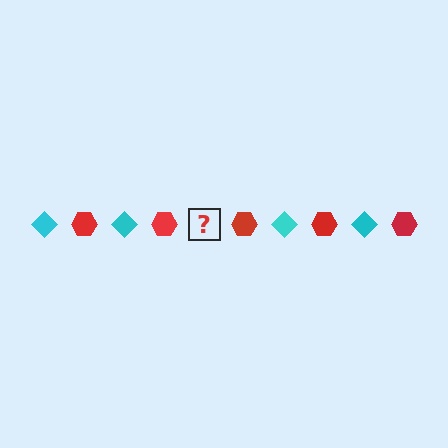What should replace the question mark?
The question mark should be replaced with a cyan diamond.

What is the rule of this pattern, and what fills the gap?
The rule is that the pattern alternates between cyan diamond and red hexagon. The gap should be filled with a cyan diamond.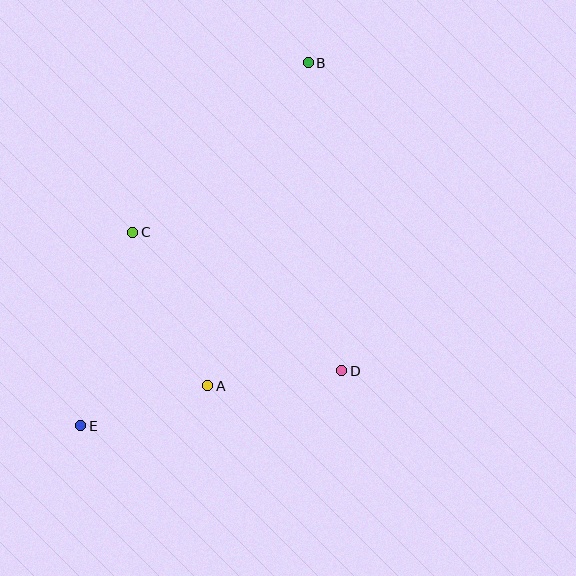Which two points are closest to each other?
Points A and E are closest to each other.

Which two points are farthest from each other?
Points B and E are farthest from each other.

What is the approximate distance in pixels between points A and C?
The distance between A and C is approximately 171 pixels.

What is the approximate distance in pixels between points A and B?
The distance between A and B is approximately 338 pixels.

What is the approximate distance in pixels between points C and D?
The distance between C and D is approximately 251 pixels.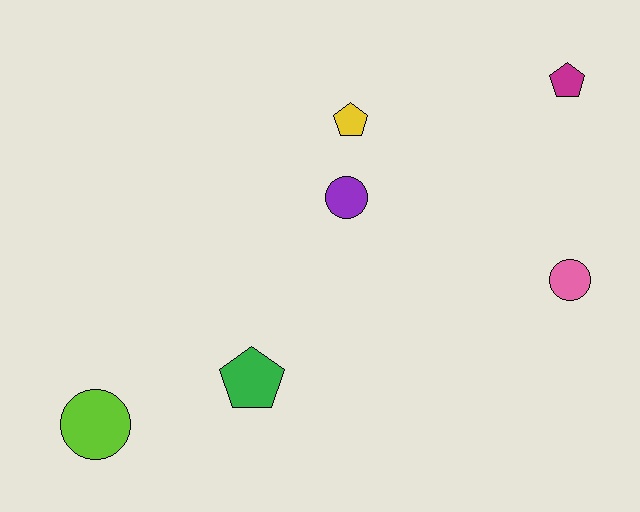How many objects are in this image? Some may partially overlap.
There are 6 objects.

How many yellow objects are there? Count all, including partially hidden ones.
There is 1 yellow object.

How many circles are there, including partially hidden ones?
There are 3 circles.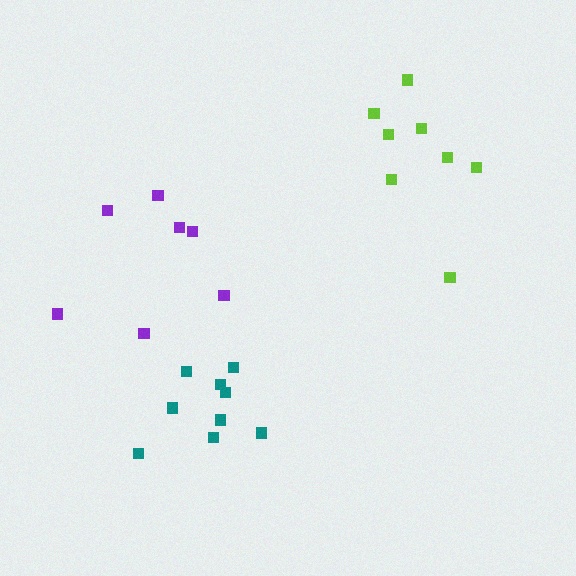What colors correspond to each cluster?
The clusters are colored: lime, teal, purple.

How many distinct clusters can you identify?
There are 3 distinct clusters.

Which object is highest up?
The lime cluster is topmost.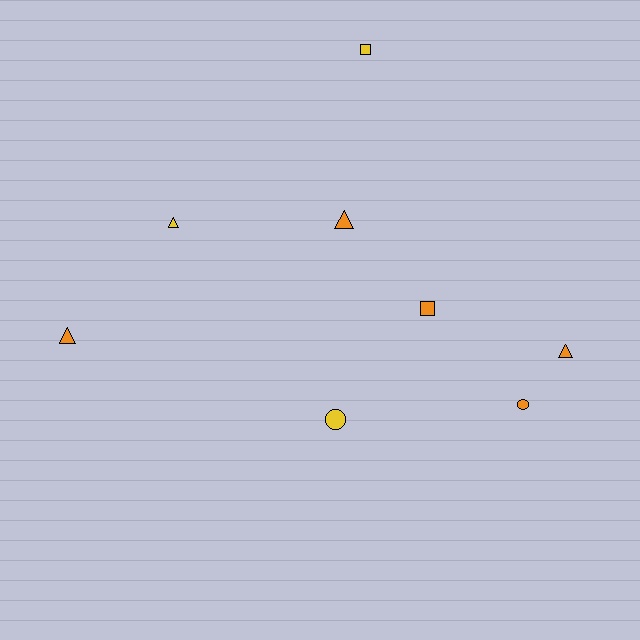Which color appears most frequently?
Orange, with 5 objects.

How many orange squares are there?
There is 1 orange square.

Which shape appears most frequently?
Triangle, with 4 objects.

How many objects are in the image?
There are 8 objects.